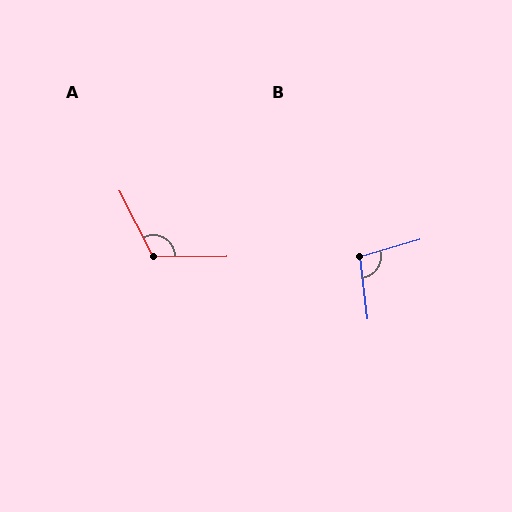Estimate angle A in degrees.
Approximately 116 degrees.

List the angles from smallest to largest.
B (100°), A (116°).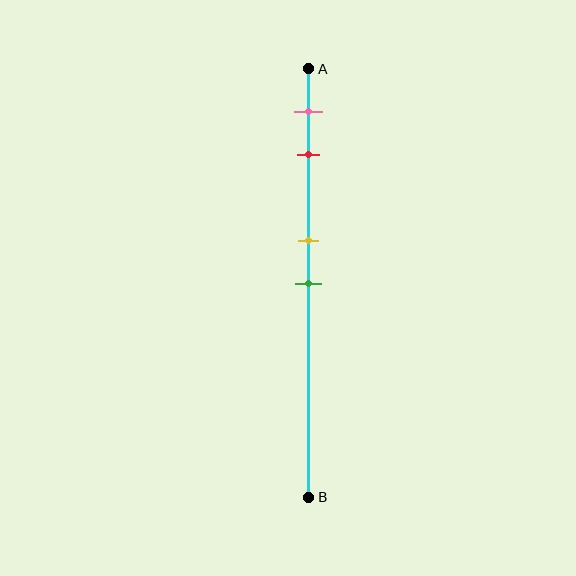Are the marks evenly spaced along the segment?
No, the marks are not evenly spaced.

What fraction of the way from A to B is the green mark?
The green mark is approximately 50% (0.5) of the way from A to B.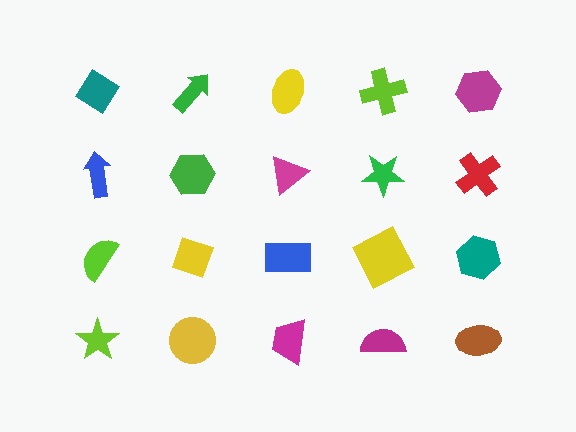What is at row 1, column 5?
A magenta hexagon.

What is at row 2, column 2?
A green hexagon.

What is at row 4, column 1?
A lime star.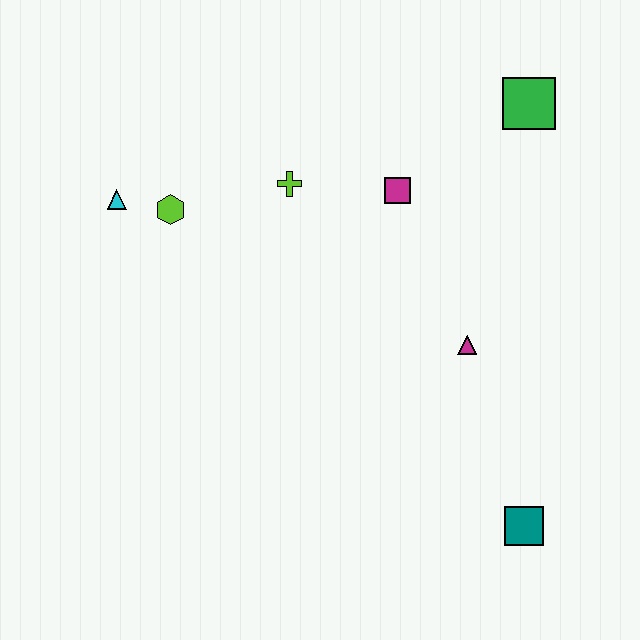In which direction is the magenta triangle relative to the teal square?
The magenta triangle is above the teal square.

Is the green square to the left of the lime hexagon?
No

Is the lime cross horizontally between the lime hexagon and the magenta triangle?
Yes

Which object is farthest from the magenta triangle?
The cyan triangle is farthest from the magenta triangle.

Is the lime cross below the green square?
Yes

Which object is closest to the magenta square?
The lime cross is closest to the magenta square.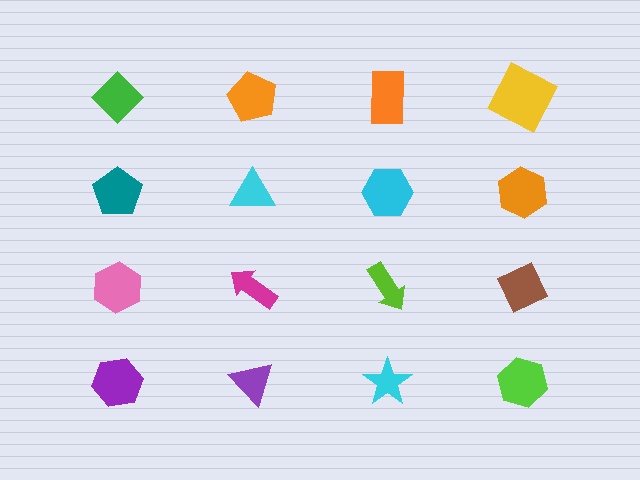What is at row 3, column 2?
A magenta arrow.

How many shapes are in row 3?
4 shapes.